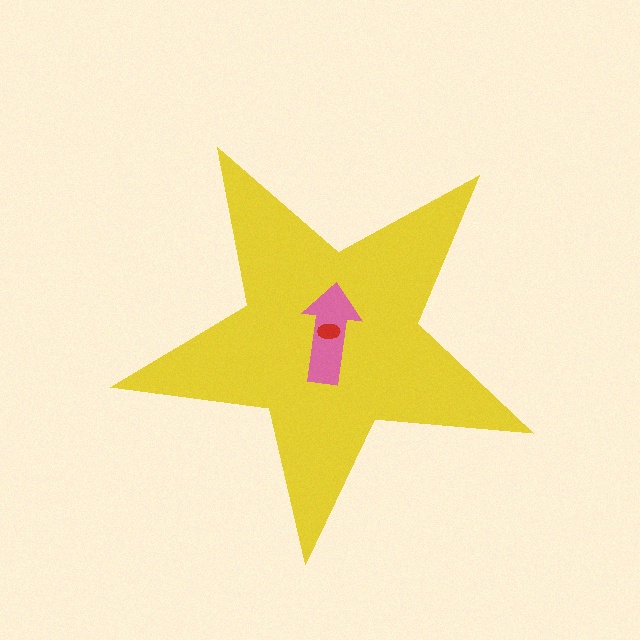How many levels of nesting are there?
3.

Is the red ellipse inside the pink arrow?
Yes.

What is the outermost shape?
The yellow star.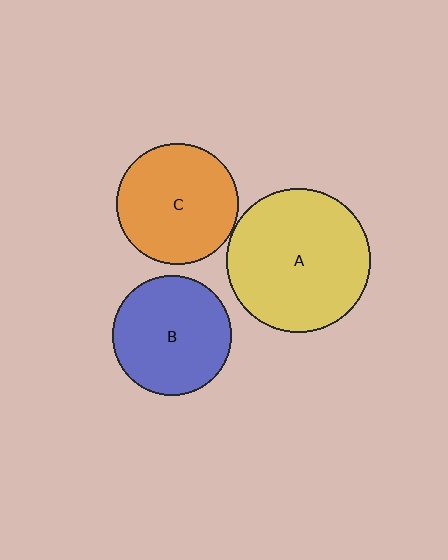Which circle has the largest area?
Circle A (yellow).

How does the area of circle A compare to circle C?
Approximately 1.4 times.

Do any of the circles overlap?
No, none of the circles overlap.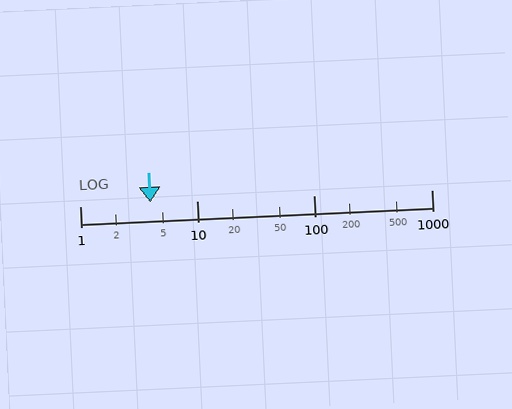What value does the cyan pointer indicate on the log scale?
The pointer indicates approximately 4.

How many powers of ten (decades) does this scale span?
The scale spans 3 decades, from 1 to 1000.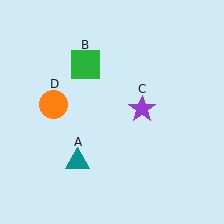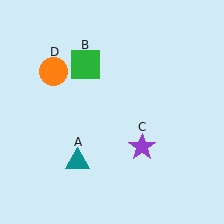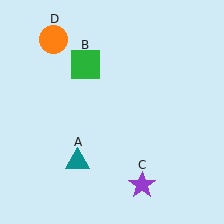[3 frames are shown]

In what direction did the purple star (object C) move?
The purple star (object C) moved down.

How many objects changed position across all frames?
2 objects changed position: purple star (object C), orange circle (object D).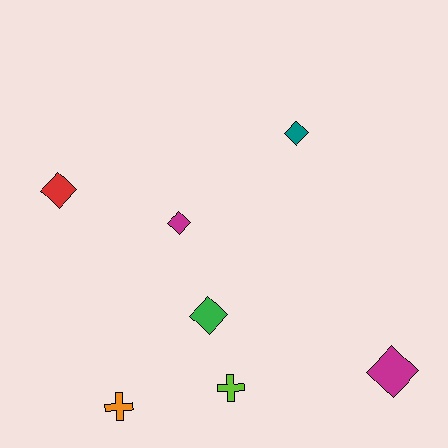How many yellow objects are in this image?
There are no yellow objects.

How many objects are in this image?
There are 7 objects.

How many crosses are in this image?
There are 2 crosses.